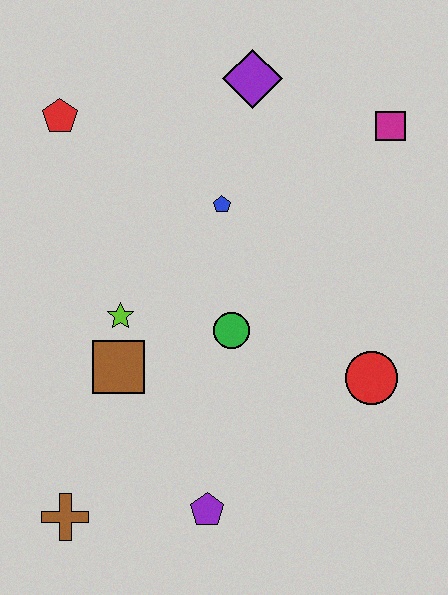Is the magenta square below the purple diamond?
Yes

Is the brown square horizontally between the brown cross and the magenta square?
Yes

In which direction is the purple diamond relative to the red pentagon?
The purple diamond is to the right of the red pentagon.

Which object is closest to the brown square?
The lime star is closest to the brown square.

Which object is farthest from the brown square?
The magenta square is farthest from the brown square.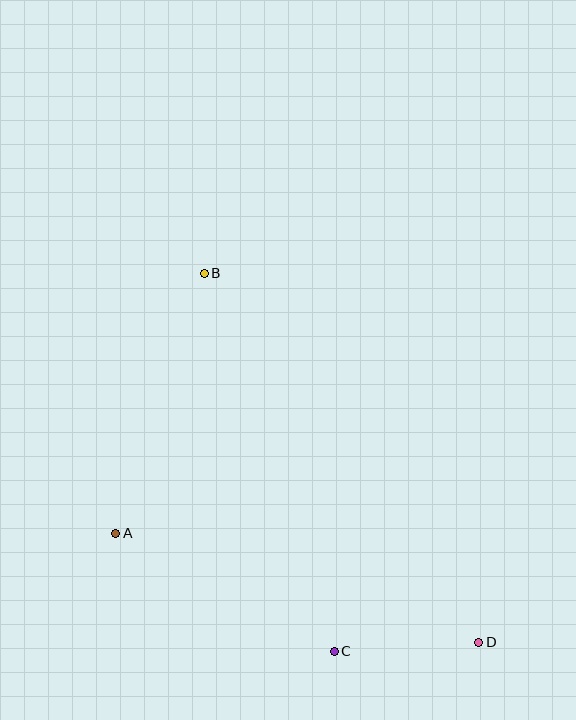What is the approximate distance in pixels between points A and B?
The distance between A and B is approximately 275 pixels.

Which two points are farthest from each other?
Points B and D are farthest from each other.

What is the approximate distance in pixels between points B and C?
The distance between B and C is approximately 400 pixels.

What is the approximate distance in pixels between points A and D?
The distance between A and D is approximately 379 pixels.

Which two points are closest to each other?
Points C and D are closest to each other.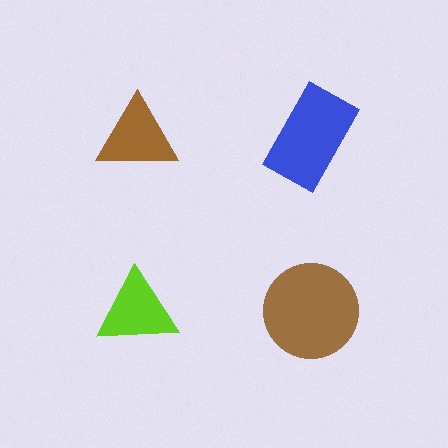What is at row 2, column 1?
A lime triangle.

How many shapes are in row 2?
2 shapes.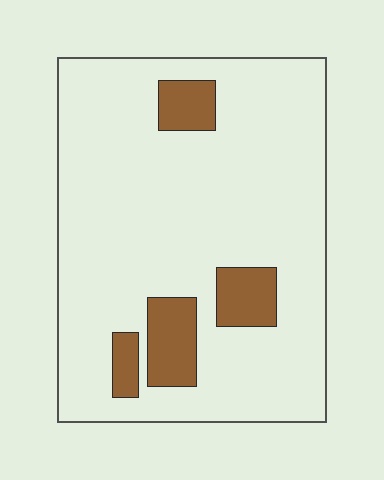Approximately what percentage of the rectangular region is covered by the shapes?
Approximately 15%.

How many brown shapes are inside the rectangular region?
4.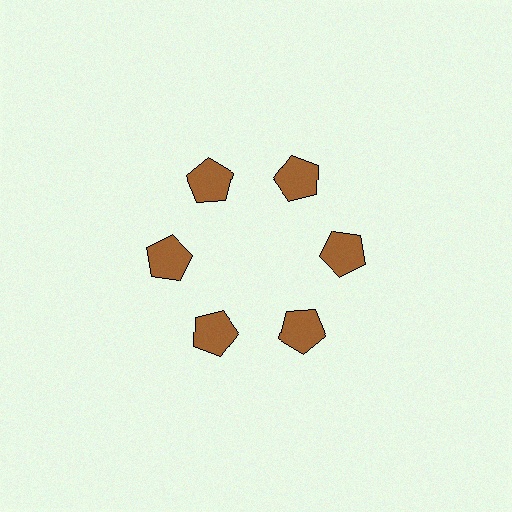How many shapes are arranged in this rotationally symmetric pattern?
There are 6 shapes, arranged in 6 groups of 1.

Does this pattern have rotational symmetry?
Yes, this pattern has 6-fold rotational symmetry. It looks the same after rotating 60 degrees around the center.